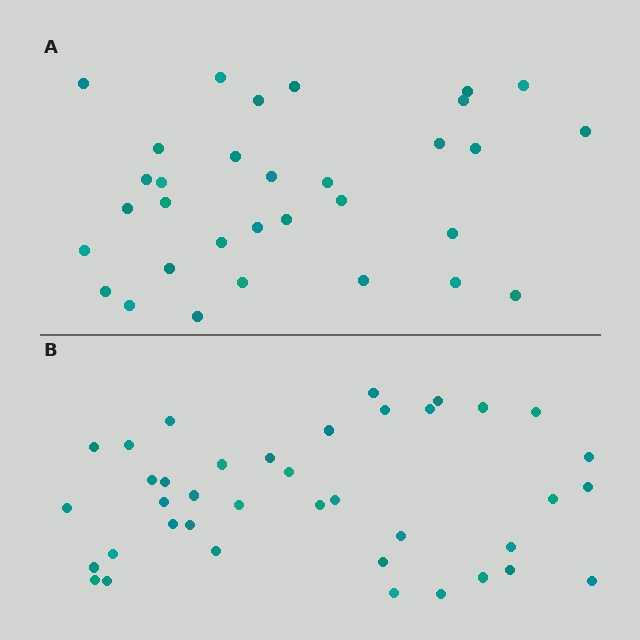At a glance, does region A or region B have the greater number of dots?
Region B (the bottom region) has more dots.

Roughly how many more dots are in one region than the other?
Region B has roughly 8 or so more dots than region A.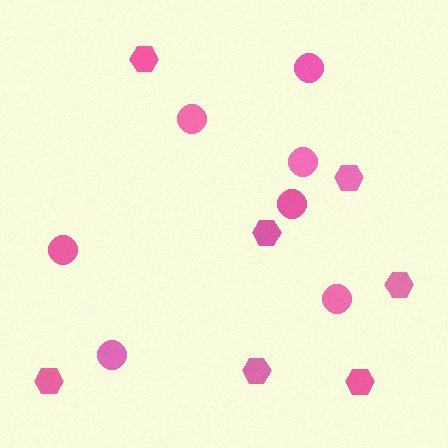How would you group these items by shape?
There are 2 groups: one group of circles (7) and one group of hexagons (7).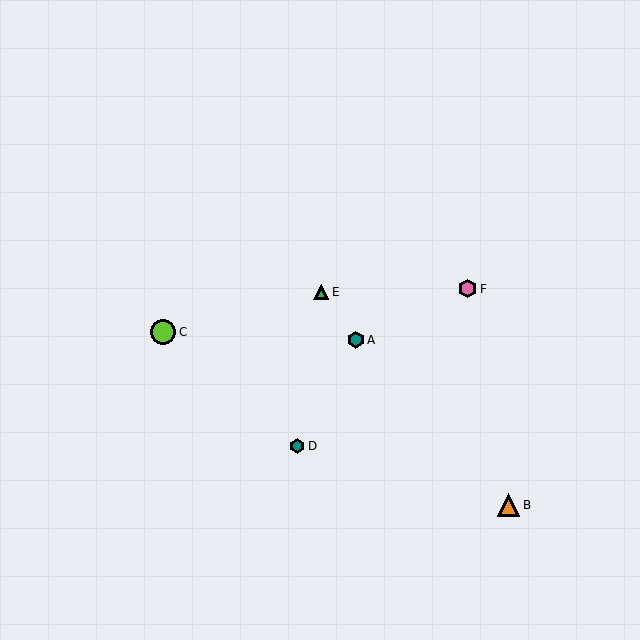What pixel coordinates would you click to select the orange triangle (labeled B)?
Click at (508, 505) to select the orange triangle B.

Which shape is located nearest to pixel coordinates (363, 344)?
The teal hexagon (labeled A) at (356, 340) is nearest to that location.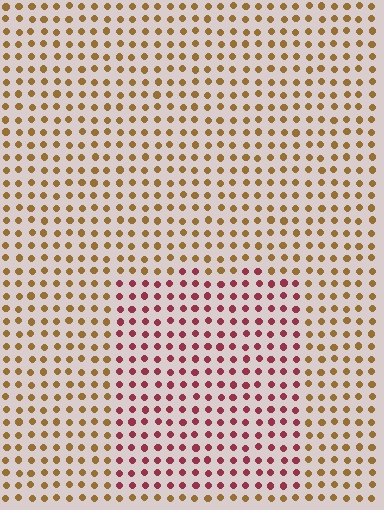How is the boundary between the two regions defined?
The boundary is defined purely by a slight shift in hue (about 51 degrees). Spacing, size, and orientation are identical on both sides.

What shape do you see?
I see a rectangle.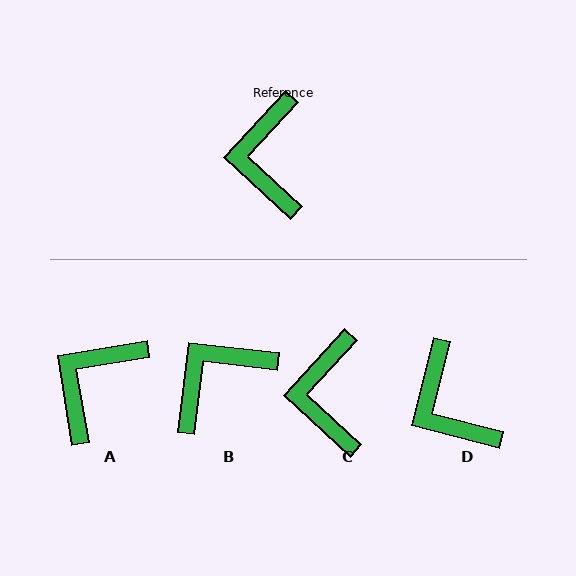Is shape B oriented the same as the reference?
No, it is off by about 54 degrees.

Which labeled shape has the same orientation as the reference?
C.